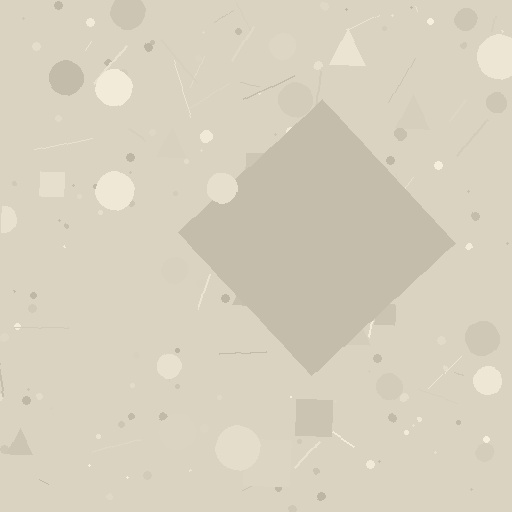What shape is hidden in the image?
A diamond is hidden in the image.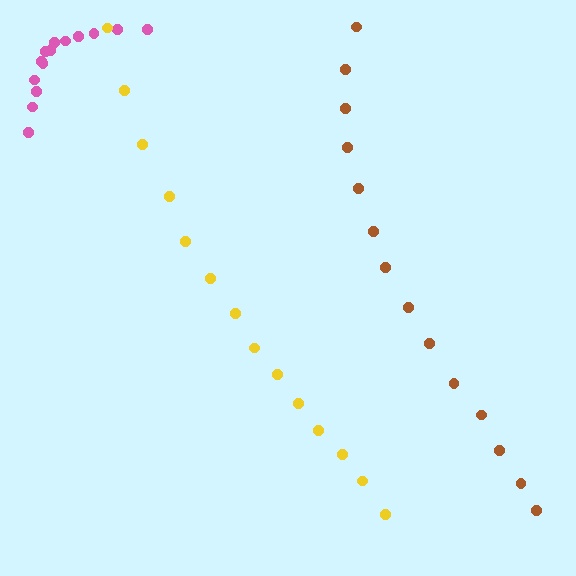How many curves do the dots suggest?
There are 3 distinct paths.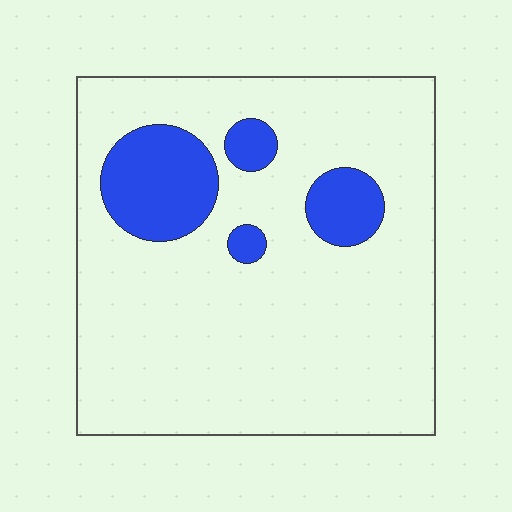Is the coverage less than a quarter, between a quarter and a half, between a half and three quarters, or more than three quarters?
Less than a quarter.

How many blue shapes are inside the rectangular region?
4.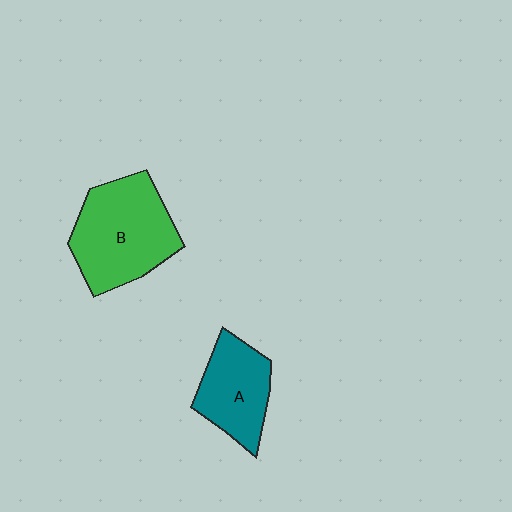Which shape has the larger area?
Shape B (green).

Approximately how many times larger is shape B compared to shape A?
Approximately 1.5 times.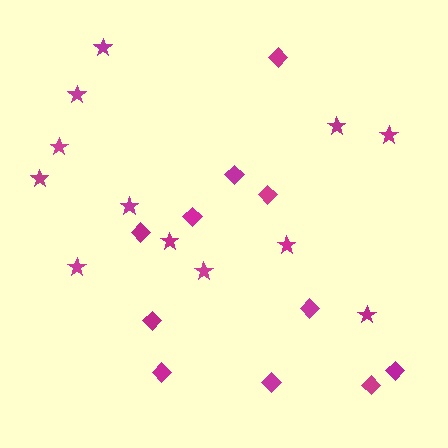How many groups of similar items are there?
There are 2 groups: one group of diamonds (11) and one group of stars (12).